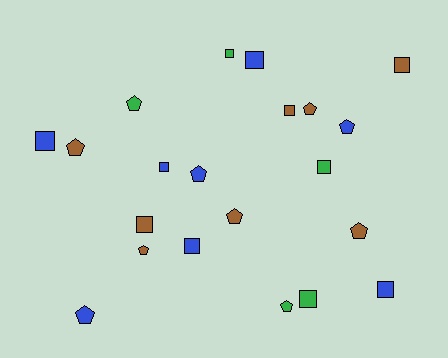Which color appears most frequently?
Blue, with 8 objects.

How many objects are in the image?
There are 21 objects.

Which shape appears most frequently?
Square, with 11 objects.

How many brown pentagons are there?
There are 5 brown pentagons.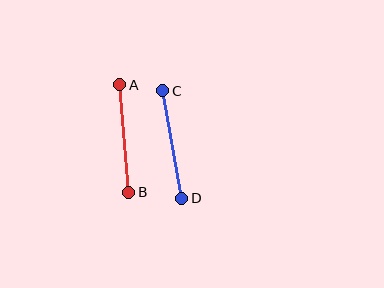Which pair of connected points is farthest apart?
Points C and D are farthest apart.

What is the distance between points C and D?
The distance is approximately 109 pixels.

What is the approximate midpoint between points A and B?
The midpoint is at approximately (124, 139) pixels.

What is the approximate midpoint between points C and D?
The midpoint is at approximately (172, 144) pixels.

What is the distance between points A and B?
The distance is approximately 108 pixels.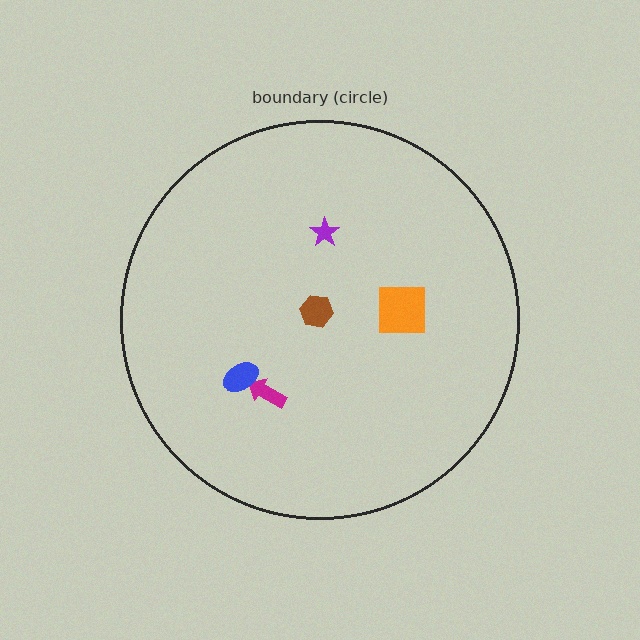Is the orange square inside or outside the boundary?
Inside.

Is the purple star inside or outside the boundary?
Inside.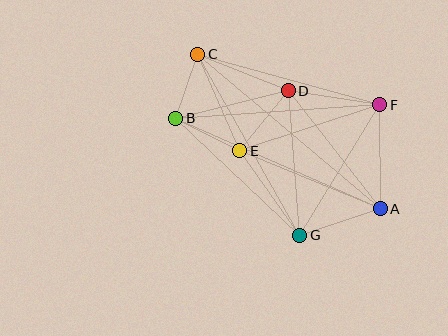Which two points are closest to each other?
Points B and C are closest to each other.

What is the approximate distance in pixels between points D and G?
The distance between D and G is approximately 145 pixels.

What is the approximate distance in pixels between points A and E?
The distance between A and E is approximately 152 pixels.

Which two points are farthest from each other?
Points A and C are farthest from each other.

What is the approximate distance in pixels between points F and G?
The distance between F and G is approximately 153 pixels.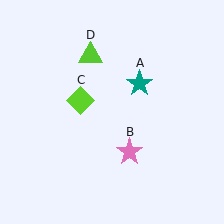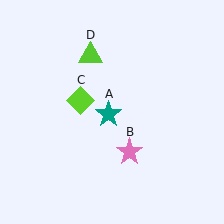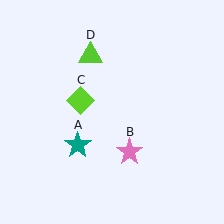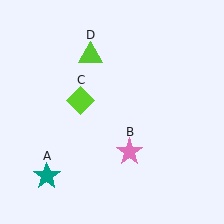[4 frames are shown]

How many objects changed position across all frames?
1 object changed position: teal star (object A).